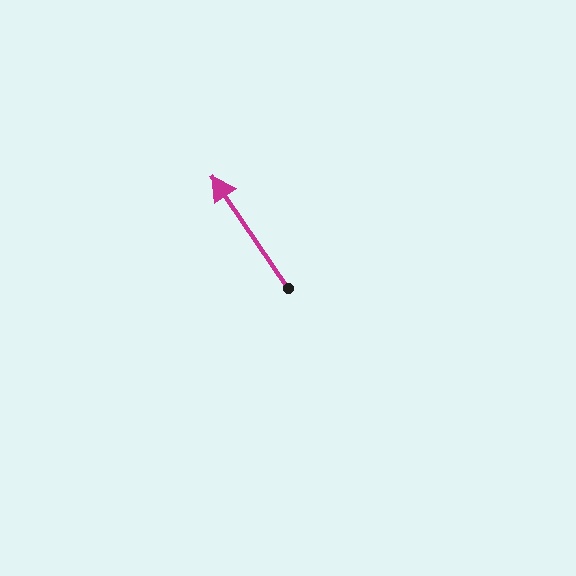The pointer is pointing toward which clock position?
Roughly 11 o'clock.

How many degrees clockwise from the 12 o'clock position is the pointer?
Approximately 326 degrees.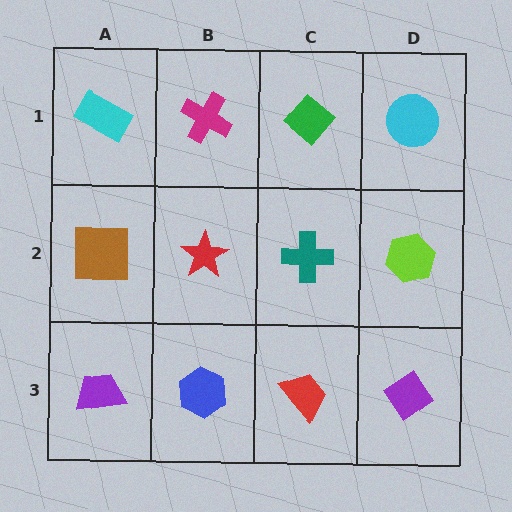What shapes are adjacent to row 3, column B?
A red star (row 2, column B), a purple trapezoid (row 3, column A), a red trapezoid (row 3, column C).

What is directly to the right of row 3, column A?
A blue hexagon.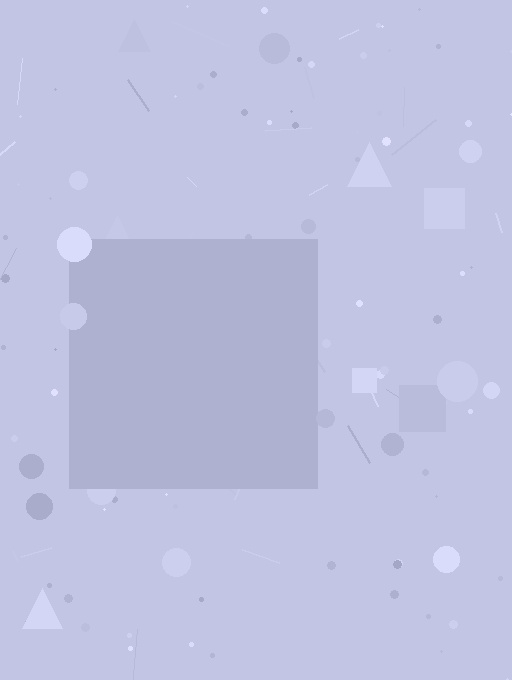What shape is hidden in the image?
A square is hidden in the image.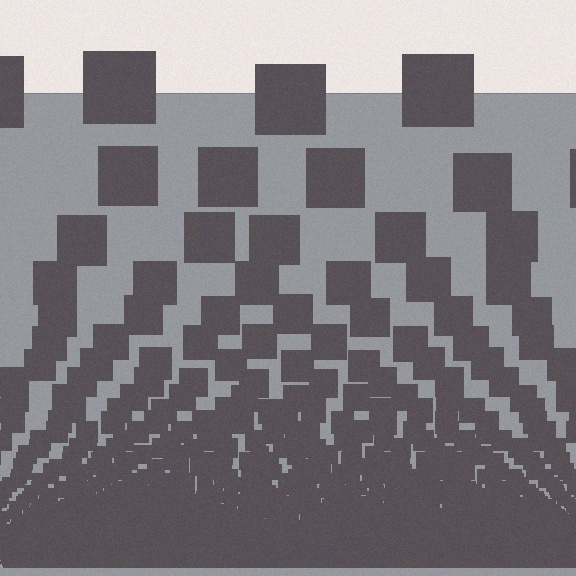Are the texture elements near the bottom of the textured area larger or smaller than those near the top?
Smaller. The gradient is inverted — elements near the bottom are smaller and denser.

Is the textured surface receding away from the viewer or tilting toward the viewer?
The surface appears to tilt toward the viewer. Texture elements get larger and sparser toward the top.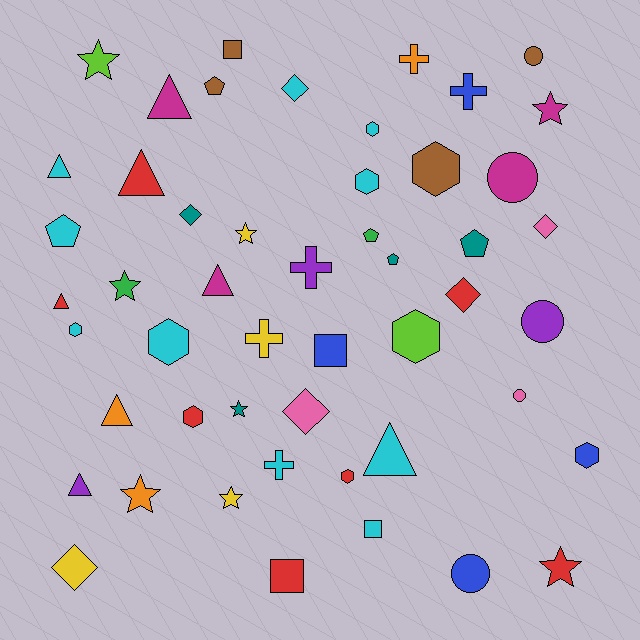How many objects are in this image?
There are 50 objects.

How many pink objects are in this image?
There are 3 pink objects.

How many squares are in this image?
There are 4 squares.